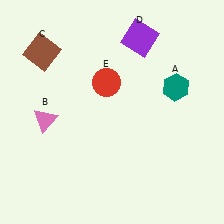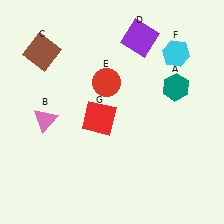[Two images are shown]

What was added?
A cyan hexagon (F), a red square (G) were added in Image 2.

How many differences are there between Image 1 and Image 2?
There are 2 differences between the two images.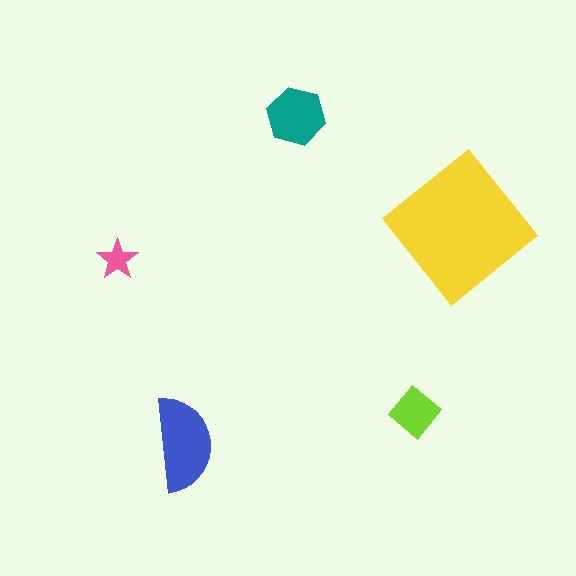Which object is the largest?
The yellow diamond.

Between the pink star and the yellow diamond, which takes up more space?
The yellow diamond.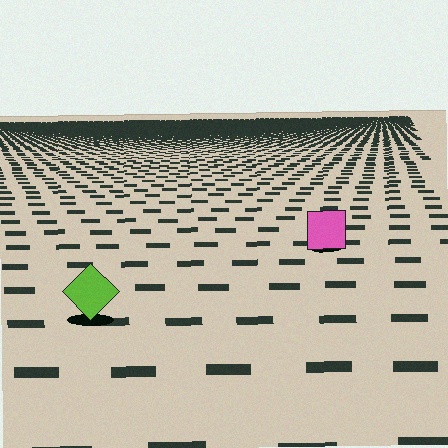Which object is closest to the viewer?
The lime diamond is closest. The texture marks near it are larger and more spread out.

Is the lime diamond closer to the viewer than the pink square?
Yes. The lime diamond is closer — you can tell from the texture gradient: the ground texture is coarser near it.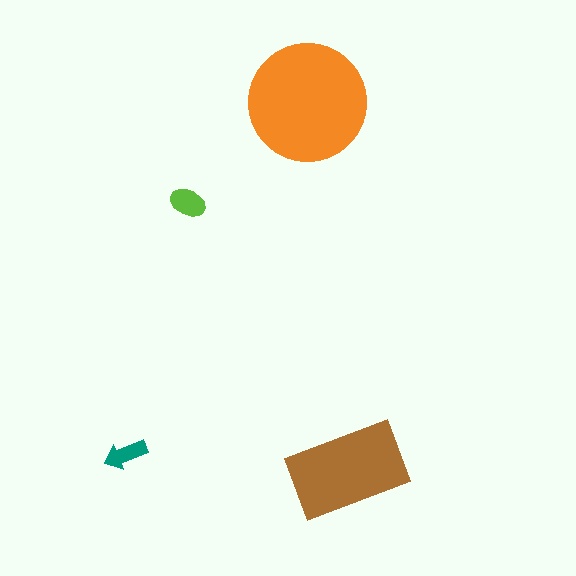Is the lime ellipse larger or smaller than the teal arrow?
Larger.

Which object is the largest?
The orange circle.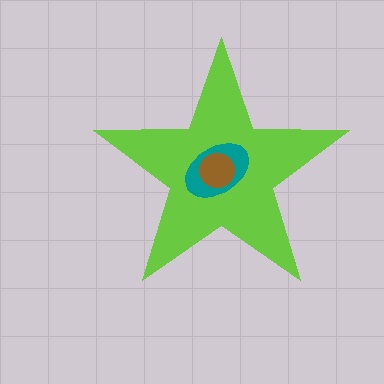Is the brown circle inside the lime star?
Yes.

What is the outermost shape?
The lime star.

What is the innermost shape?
The brown circle.